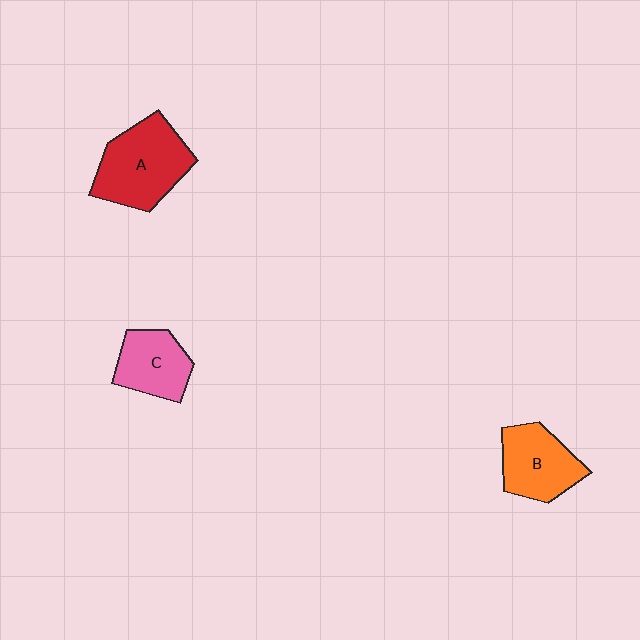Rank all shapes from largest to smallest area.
From largest to smallest: A (red), B (orange), C (pink).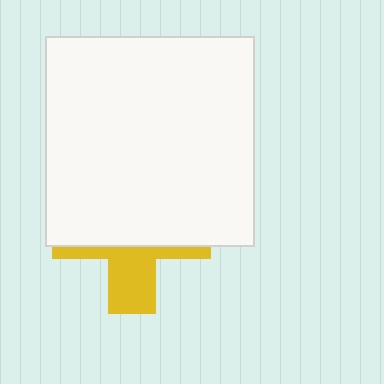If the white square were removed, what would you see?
You would see the complete yellow cross.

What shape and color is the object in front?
The object in front is a white square.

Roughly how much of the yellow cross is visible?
A small part of it is visible (roughly 35%).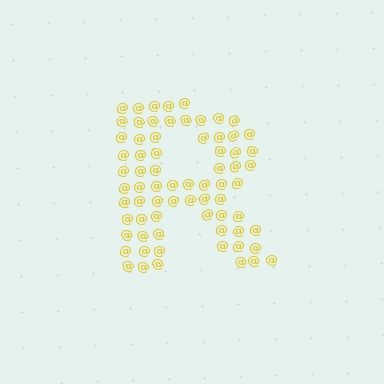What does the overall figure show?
The overall figure shows the letter R.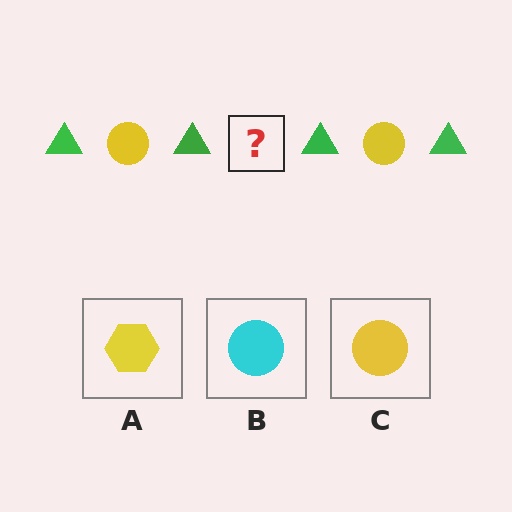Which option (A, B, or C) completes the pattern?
C.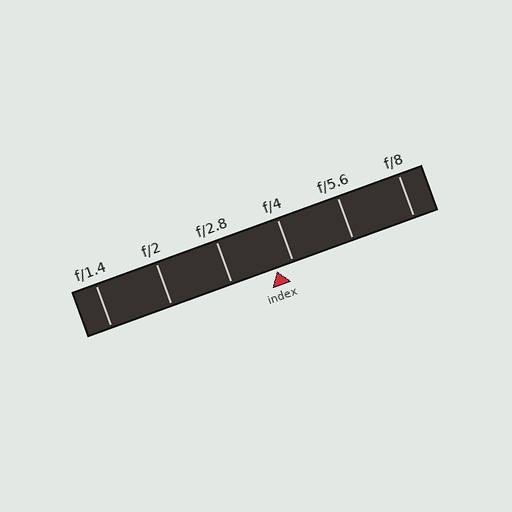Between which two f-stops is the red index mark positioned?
The index mark is between f/2.8 and f/4.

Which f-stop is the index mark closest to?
The index mark is closest to f/4.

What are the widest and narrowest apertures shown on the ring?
The widest aperture shown is f/1.4 and the narrowest is f/8.